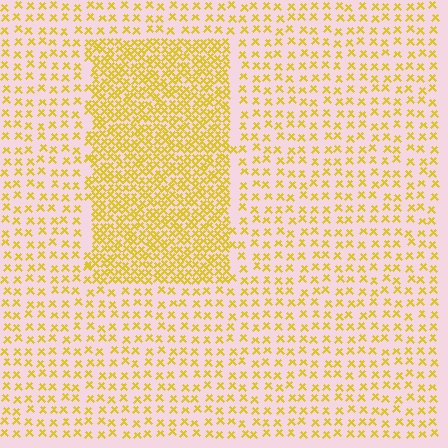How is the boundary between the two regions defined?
The boundary is defined by a change in element density (approximately 2.4x ratio). All elements are the same color, size, and shape.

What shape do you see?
I see a rectangle.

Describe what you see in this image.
The image contains small yellow elements arranged at two different densities. A rectangle-shaped region is visible where the elements are more densely packed than the surrounding area.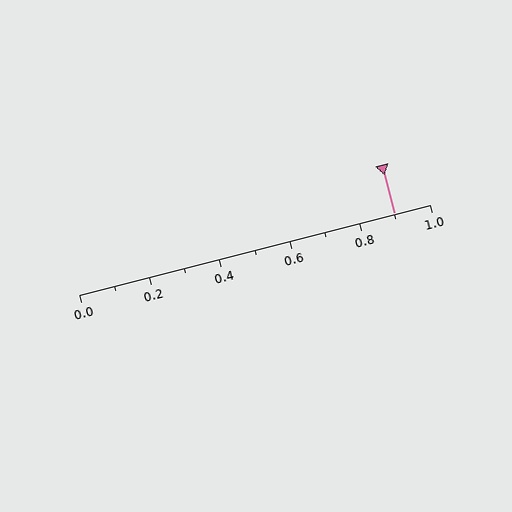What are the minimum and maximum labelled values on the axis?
The axis runs from 0.0 to 1.0.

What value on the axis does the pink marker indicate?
The marker indicates approximately 0.9.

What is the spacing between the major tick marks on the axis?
The major ticks are spaced 0.2 apart.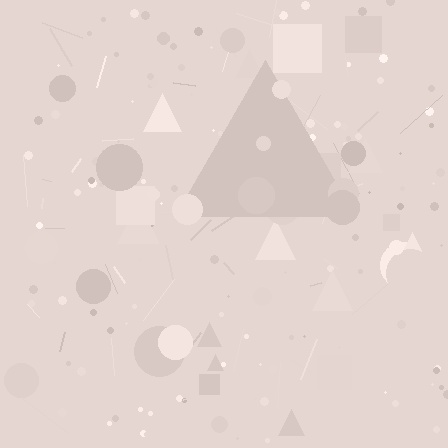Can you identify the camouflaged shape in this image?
The camouflaged shape is a triangle.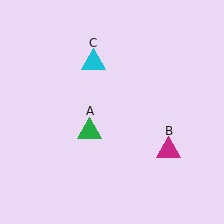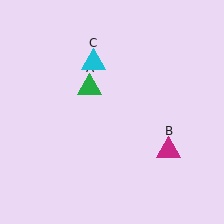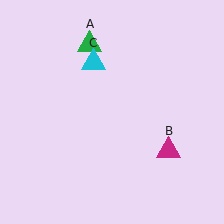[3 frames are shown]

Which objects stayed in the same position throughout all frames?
Magenta triangle (object B) and cyan triangle (object C) remained stationary.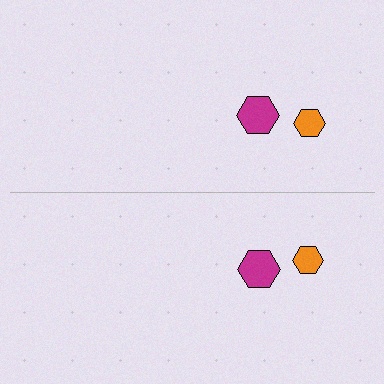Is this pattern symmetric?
Yes, this pattern has bilateral (reflection) symmetry.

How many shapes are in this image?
There are 4 shapes in this image.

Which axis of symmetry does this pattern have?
The pattern has a horizontal axis of symmetry running through the center of the image.